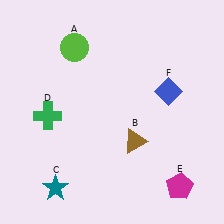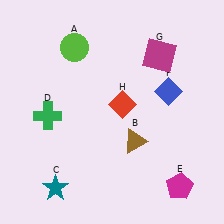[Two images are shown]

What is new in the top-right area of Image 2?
A magenta square (G) was added in the top-right area of Image 2.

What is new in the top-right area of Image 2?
A red diamond (H) was added in the top-right area of Image 2.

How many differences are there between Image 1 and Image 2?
There are 2 differences between the two images.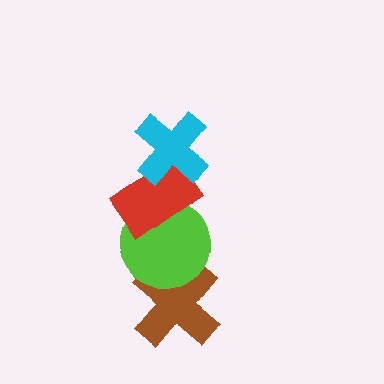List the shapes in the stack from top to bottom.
From top to bottom: the cyan cross, the red rectangle, the lime circle, the brown cross.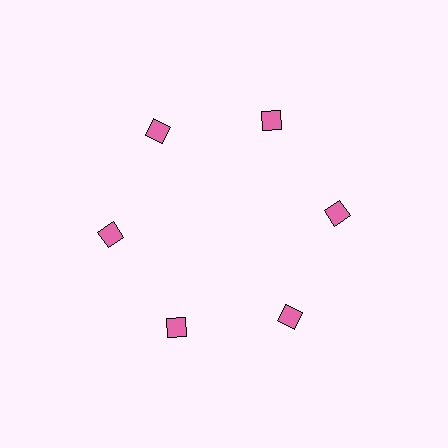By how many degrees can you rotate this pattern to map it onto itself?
The pattern maps onto itself every 60 degrees of rotation.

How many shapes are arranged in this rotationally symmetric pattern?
There are 6 shapes, arranged in 6 groups of 1.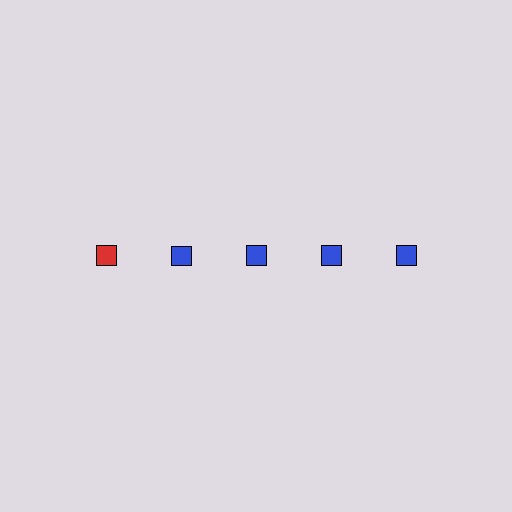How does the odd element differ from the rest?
It has a different color: red instead of blue.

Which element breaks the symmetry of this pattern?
The red square in the top row, leftmost column breaks the symmetry. All other shapes are blue squares.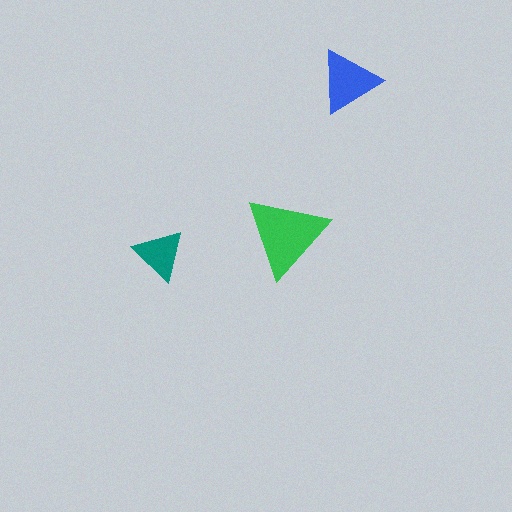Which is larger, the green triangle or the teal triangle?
The green one.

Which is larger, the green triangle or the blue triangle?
The green one.